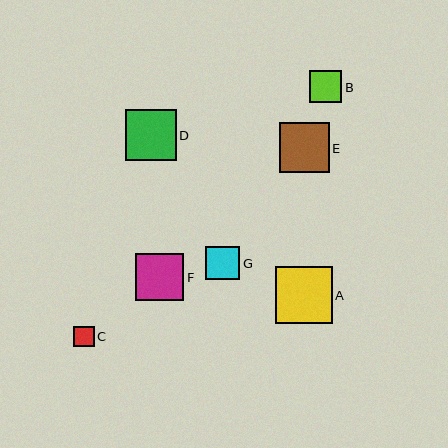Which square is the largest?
Square A is the largest with a size of approximately 57 pixels.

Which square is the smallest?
Square C is the smallest with a size of approximately 20 pixels.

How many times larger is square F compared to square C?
Square F is approximately 2.4 times the size of square C.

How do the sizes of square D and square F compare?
Square D and square F are approximately the same size.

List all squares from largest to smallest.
From largest to smallest: A, D, E, F, G, B, C.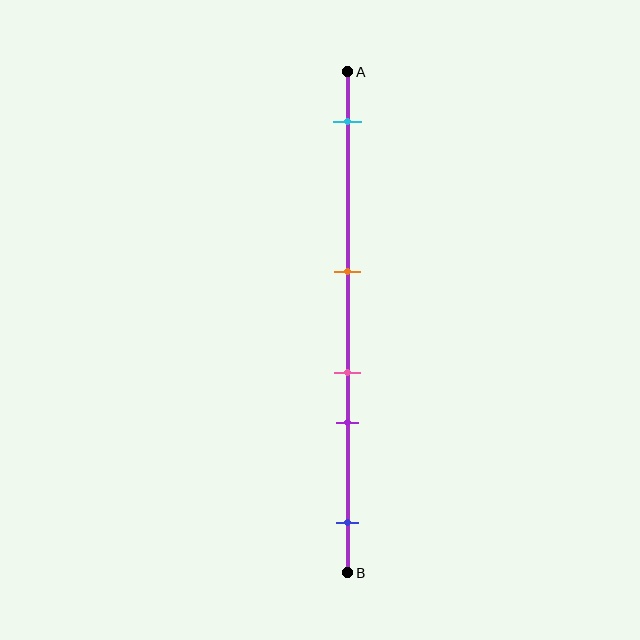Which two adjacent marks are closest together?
The pink and purple marks are the closest adjacent pair.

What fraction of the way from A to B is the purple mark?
The purple mark is approximately 70% (0.7) of the way from A to B.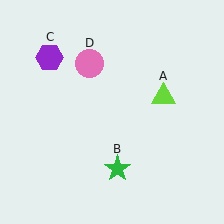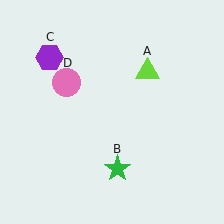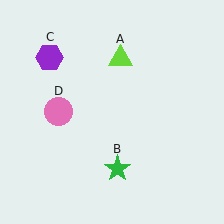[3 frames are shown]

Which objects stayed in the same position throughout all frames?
Green star (object B) and purple hexagon (object C) remained stationary.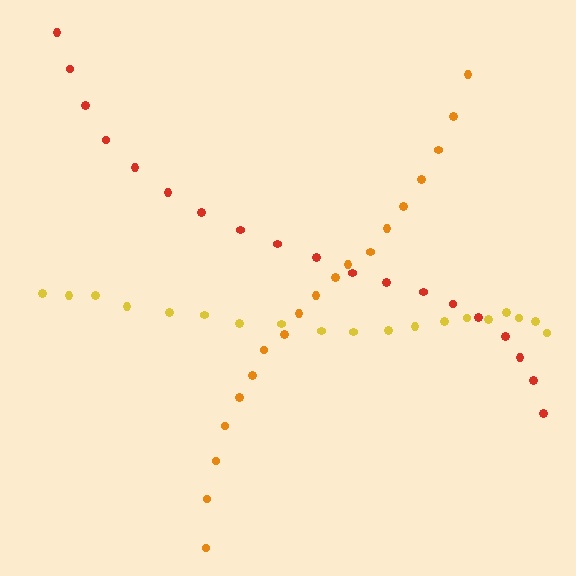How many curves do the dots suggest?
There are 3 distinct paths.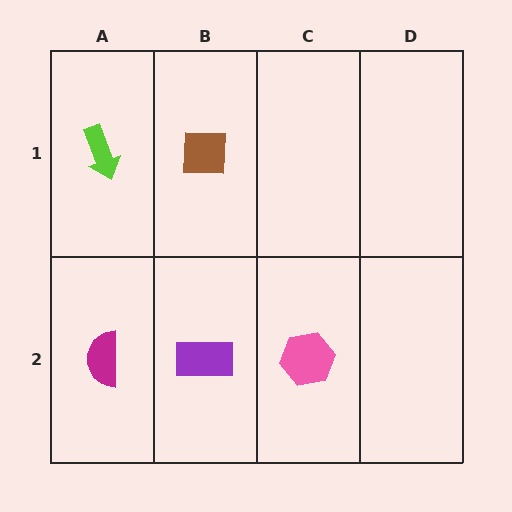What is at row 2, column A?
A magenta semicircle.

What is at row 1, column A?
A lime arrow.